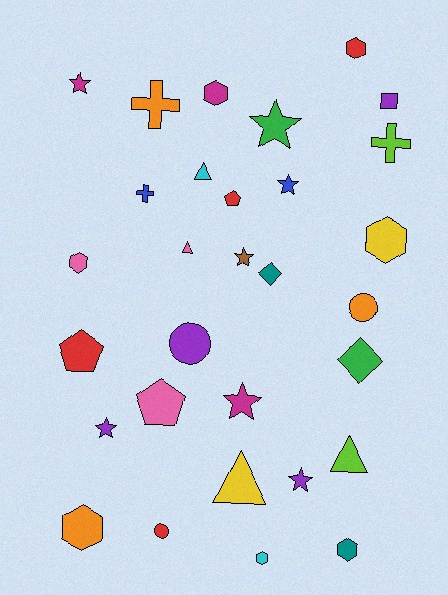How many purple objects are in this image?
There are 4 purple objects.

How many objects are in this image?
There are 30 objects.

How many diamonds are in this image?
There are 2 diamonds.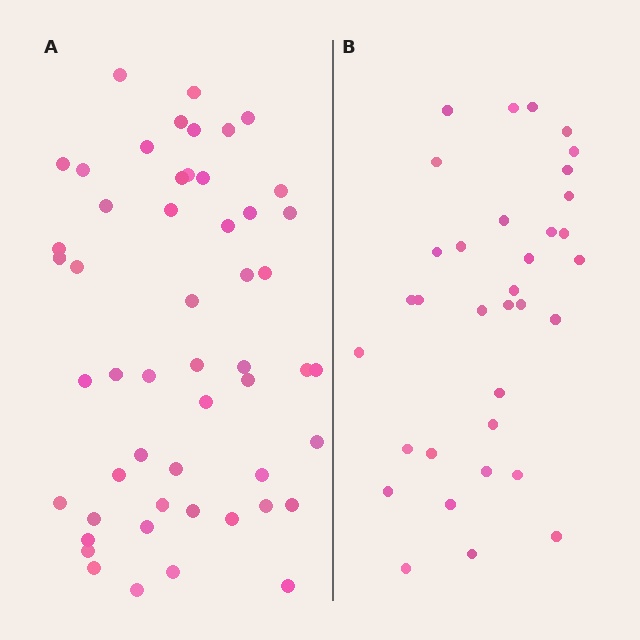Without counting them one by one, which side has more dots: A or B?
Region A (the left region) has more dots.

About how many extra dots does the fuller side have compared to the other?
Region A has approximately 20 more dots than region B.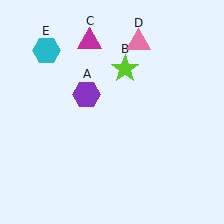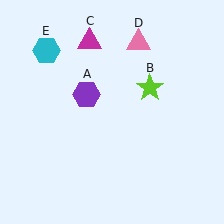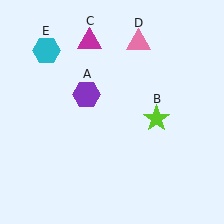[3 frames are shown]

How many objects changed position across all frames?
1 object changed position: lime star (object B).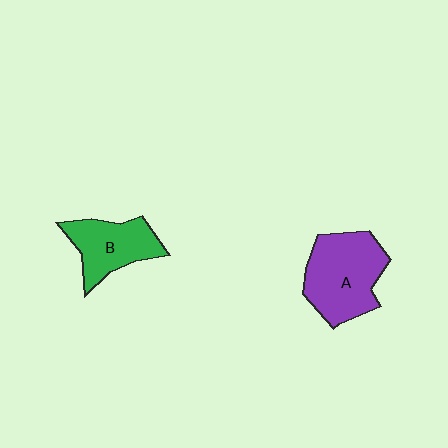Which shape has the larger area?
Shape A (purple).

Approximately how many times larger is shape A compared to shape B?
Approximately 1.4 times.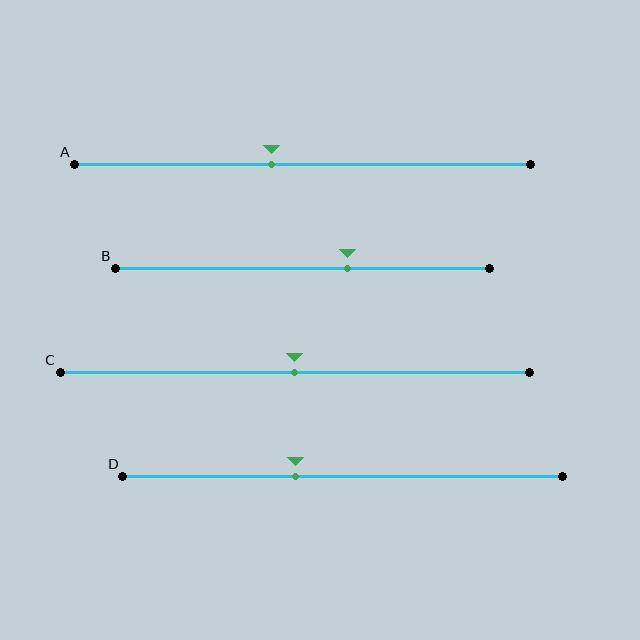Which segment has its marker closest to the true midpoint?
Segment C has its marker closest to the true midpoint.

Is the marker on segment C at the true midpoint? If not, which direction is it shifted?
Yes, the marker on segment C is at the true midpoint.